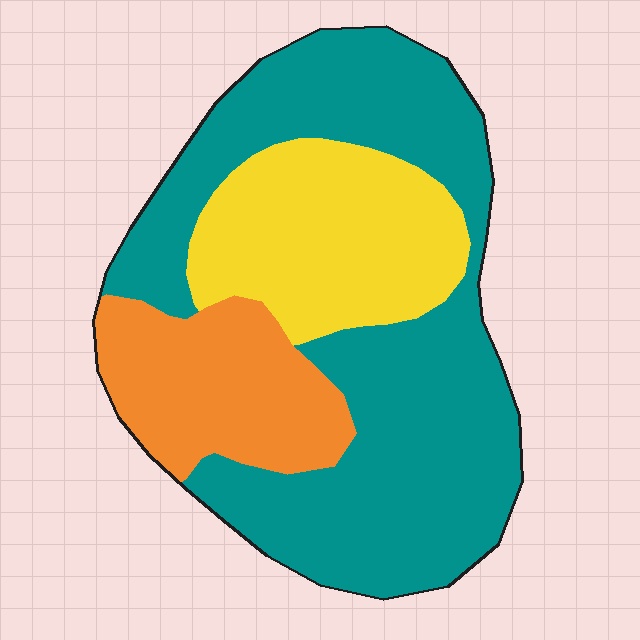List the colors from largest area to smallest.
From largest to smallest: teal, yellow, orange.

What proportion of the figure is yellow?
Yellow covers around 25% of the figure.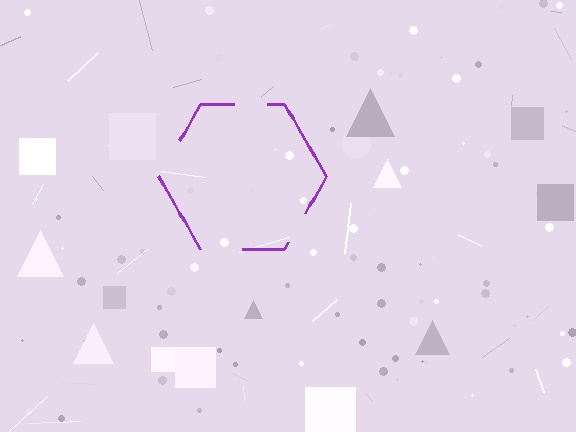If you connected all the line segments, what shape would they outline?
They would outline a hexagon.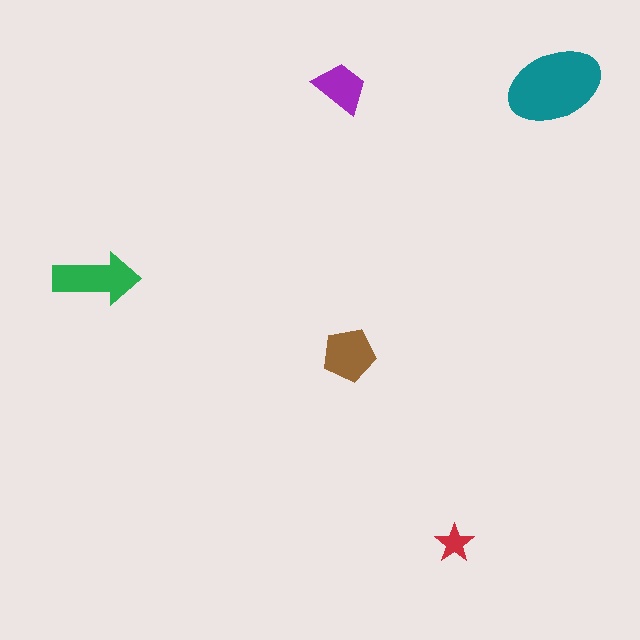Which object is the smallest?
The red star.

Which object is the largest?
The teal ellipse.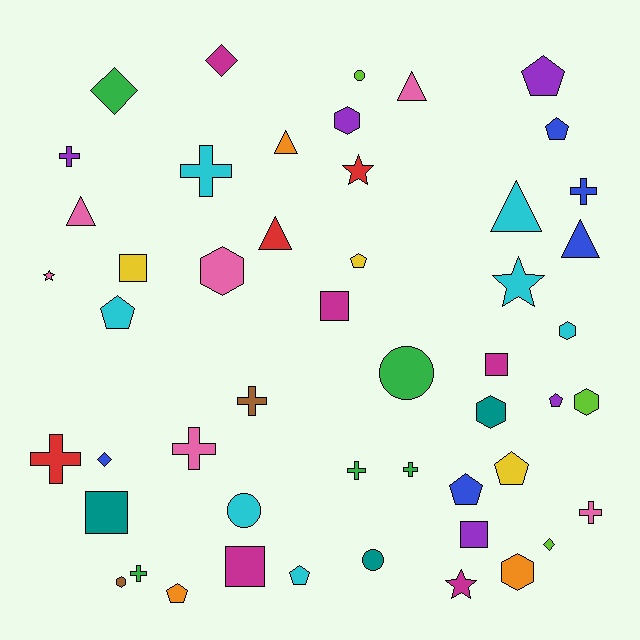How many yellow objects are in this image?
There are 3 yellow objects.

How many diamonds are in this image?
There are 4 diamonds.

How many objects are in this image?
There are 50 objects.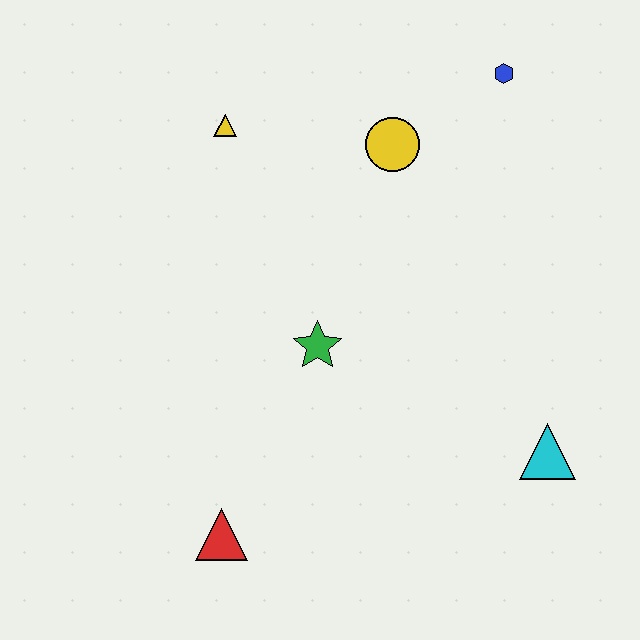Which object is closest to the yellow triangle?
The yellow circle is closest to the yellow triangle.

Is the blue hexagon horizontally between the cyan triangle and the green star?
Yes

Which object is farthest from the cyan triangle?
The yellow triangle is farthest from the cyan triangle.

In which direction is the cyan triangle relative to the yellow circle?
The cyan triangle is below the yellow circle.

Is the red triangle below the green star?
Yes